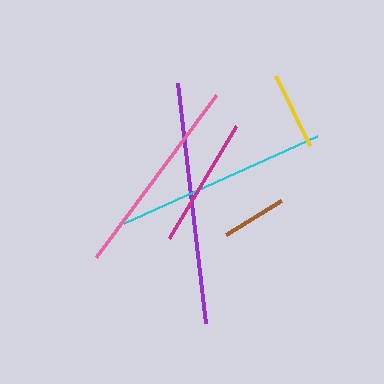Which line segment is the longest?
The purple line is the longest at approximately 241 pixels.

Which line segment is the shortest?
The brown line is the shortest at approximately 65 pixels.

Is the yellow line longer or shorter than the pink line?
The pink line is longer than the yellow line.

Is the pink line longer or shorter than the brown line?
The pink line is longer than the brown line.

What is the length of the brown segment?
The brown segment is approximately 65 pixels long.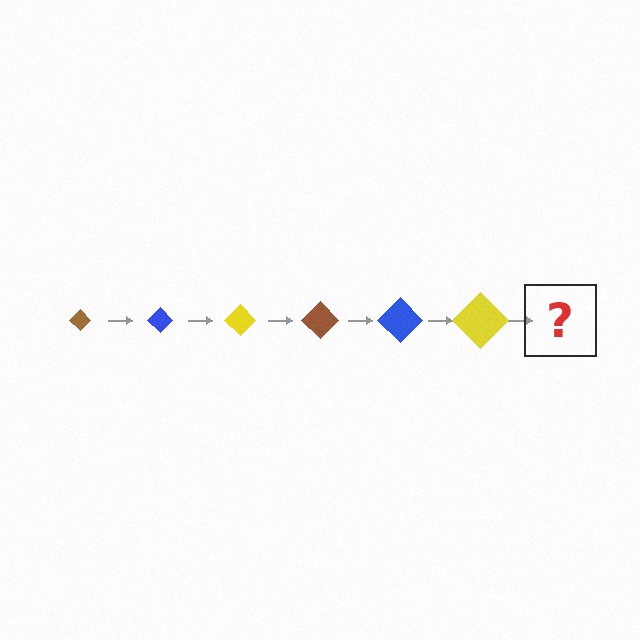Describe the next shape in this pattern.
It should be a brown diamond, larger than the previous one.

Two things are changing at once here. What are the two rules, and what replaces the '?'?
The two rules are that the diamond grows larger each step and the color cycles through brown, blue, and yellow. The '?' should be a brown diamond, larger than the previous one.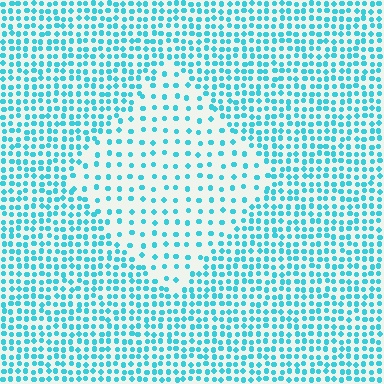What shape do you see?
I see a diamond.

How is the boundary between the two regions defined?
The boundary is defined by a change in element density (approximately 2.3x ratio). All elements are the same color, size, and shape.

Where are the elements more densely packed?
The elements are more densely packed outside the diamond boundary.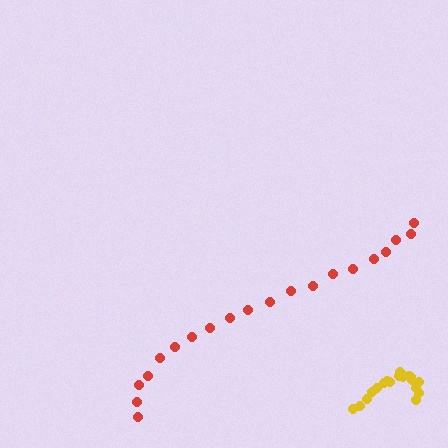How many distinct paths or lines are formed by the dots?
There are 2 distinct paths.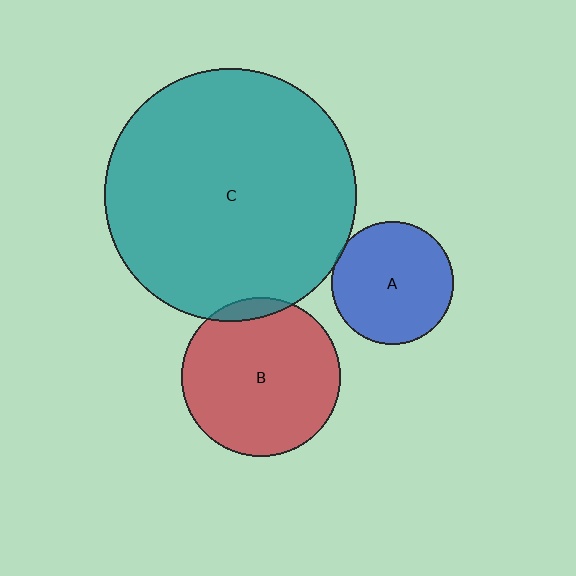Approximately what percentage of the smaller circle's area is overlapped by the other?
Approximately 5%.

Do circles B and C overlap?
Yes.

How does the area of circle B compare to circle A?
Approximately 1.7 times.